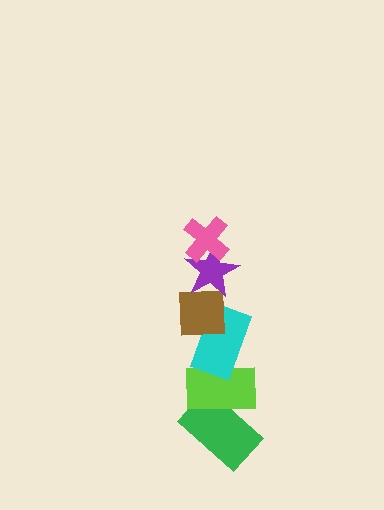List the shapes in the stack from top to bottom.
From top to bottom: the pink cross, the purple star, the brown square, the cyan rectangle, the lime rectangle, the green rectangle.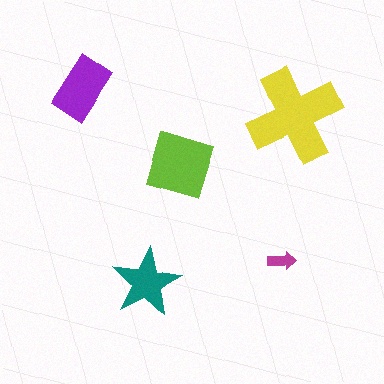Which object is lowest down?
The teal star is bottommost.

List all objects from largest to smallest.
The yellow cross, the lime diamond, the purple rectangle, the teal star, the magenta arrow.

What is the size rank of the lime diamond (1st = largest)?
2nd.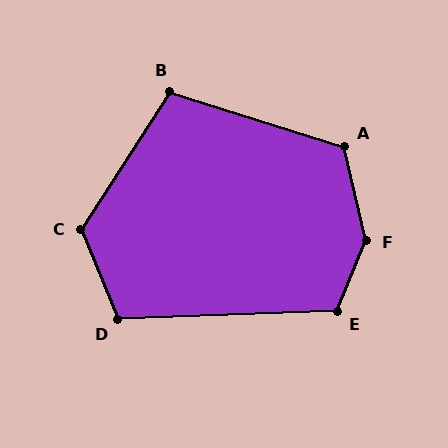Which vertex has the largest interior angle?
F, at approximately 145 degrees.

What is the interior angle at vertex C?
Approximately 125 degrees (obtuse).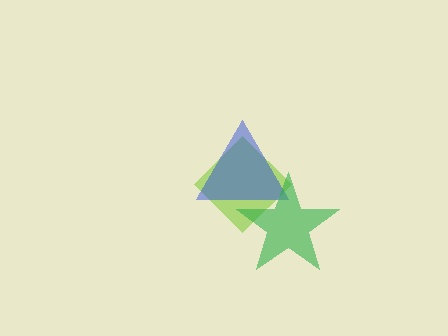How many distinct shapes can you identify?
There are 3 distinct shapes: a lime diamond, a blue triangle, a green star.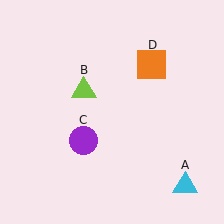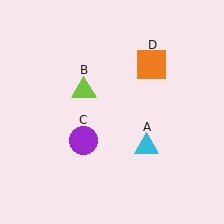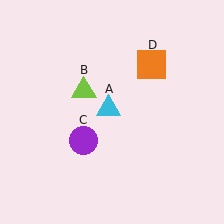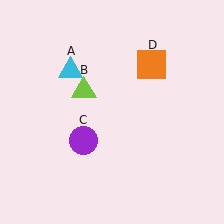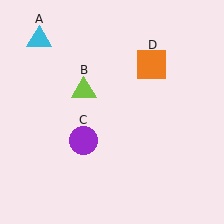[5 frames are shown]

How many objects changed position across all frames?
1 object changed position: cyan triangle (object A).